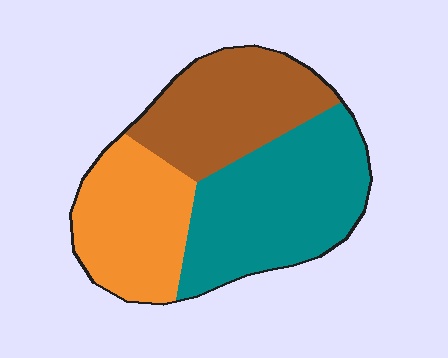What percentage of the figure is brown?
Brown takes up about one third (1/3) of the figure.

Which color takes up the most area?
Teal, at roughly 40%.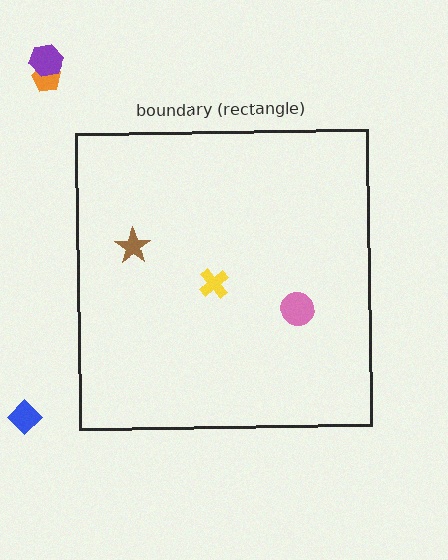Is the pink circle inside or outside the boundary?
Inside.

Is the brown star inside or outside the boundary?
Inside.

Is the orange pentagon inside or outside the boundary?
Outside.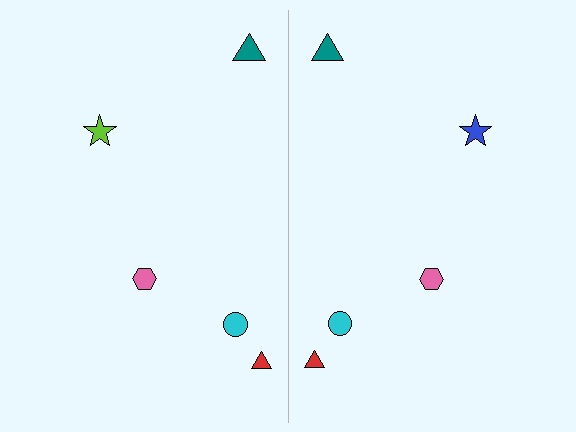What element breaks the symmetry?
The blue star on the right side breaks the symmetry — its mirror counterpart is lime.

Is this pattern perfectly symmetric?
No, the pattern is not perfectly symmetric. The blue star on the right side breaks the symmetry — its mirror counterpart is lime.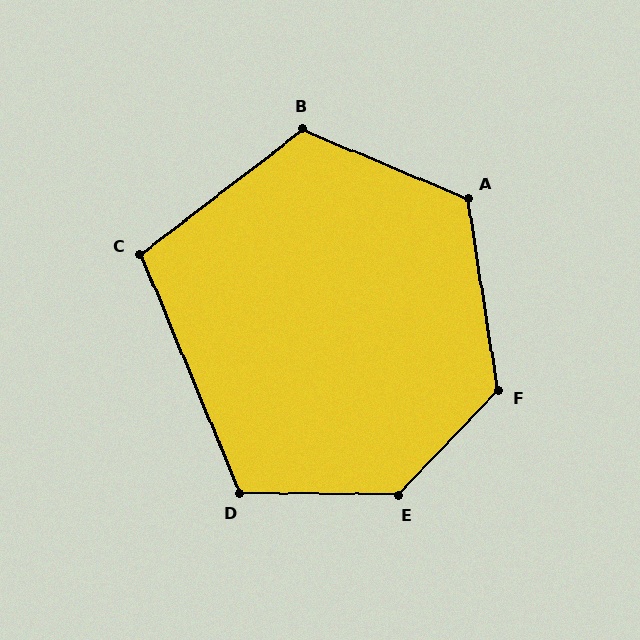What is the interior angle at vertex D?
Approximately 113 degrees (obtuse).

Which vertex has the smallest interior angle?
C, at approximately 105 degrees.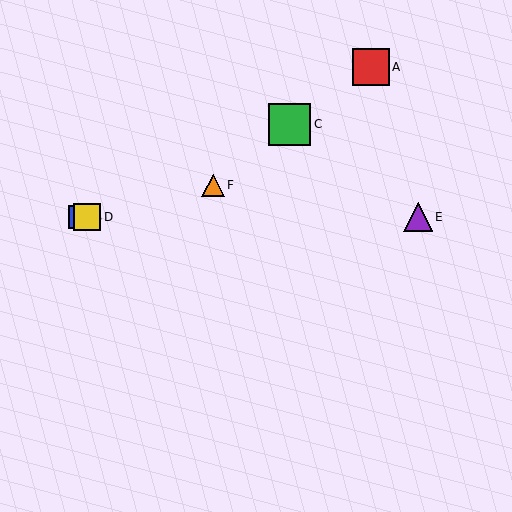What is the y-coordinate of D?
Object D is at y≈217.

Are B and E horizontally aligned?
Yes, both are at y≈217.